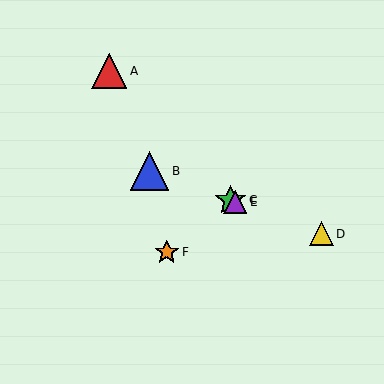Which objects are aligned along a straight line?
Objects B, C, D, E are aligned along a straight line.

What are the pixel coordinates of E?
Object E is at (235, 202).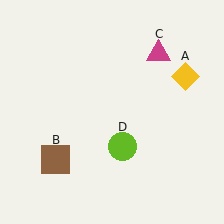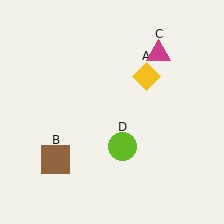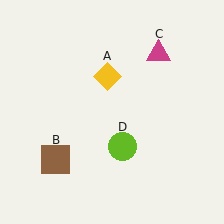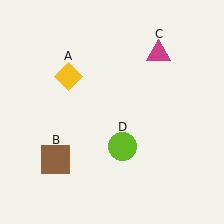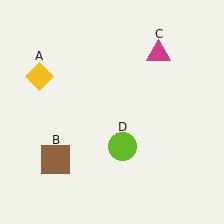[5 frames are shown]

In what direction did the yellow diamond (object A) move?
The yellow diamond (object A) moved left.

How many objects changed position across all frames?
1 object changed position: yellow diamond (object A).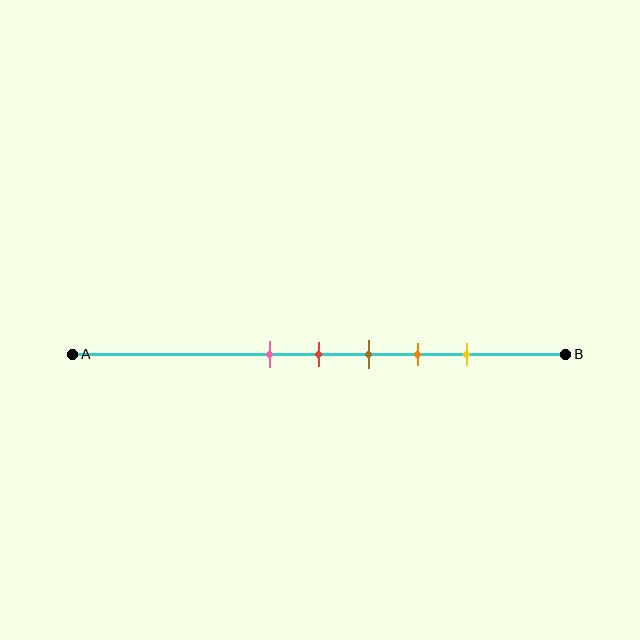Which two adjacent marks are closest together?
The pink and red marks are the closest adjacent pair.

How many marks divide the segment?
There are 5 marks dividing the segment.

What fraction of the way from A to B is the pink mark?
The pink mark is approximately 40% (0.4) of the way from A to B.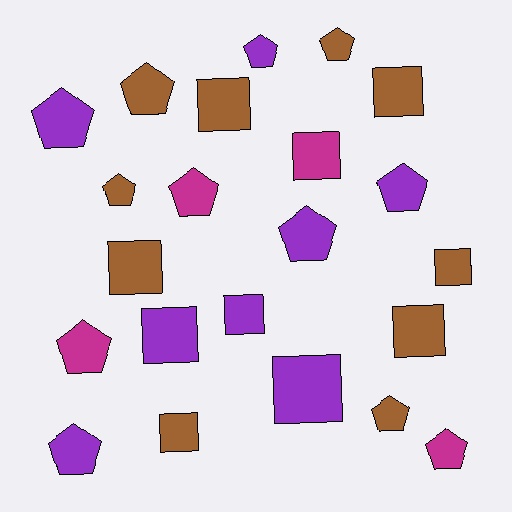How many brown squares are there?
There are 6 brown squares.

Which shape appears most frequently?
Pentagon, with 12 objects.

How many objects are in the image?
There are 22 objects.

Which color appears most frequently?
Brown, with 10 objects.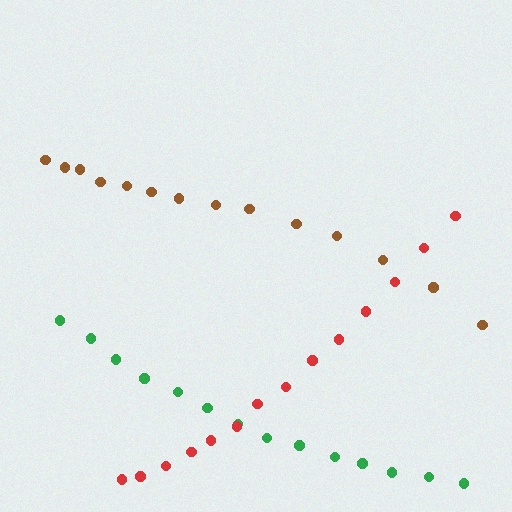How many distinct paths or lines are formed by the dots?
There are 3 distinct paths.